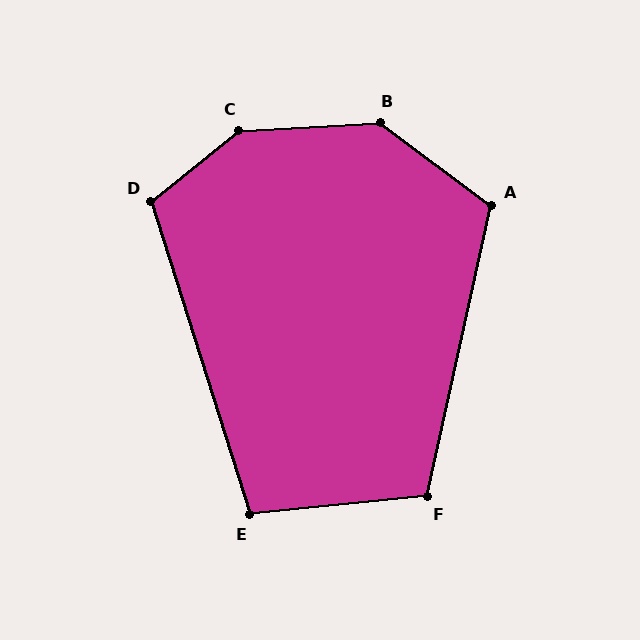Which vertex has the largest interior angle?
C, at approximately 144 degrees.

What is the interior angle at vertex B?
Approximately 140 degrees (obtuse).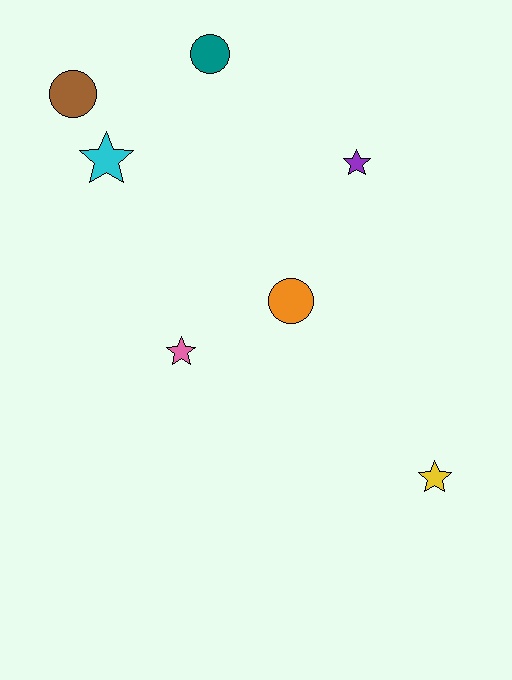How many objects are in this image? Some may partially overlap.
There are 7 objects.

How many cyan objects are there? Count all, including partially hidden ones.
There is 1 cyan object.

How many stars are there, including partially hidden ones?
There are 4 stars.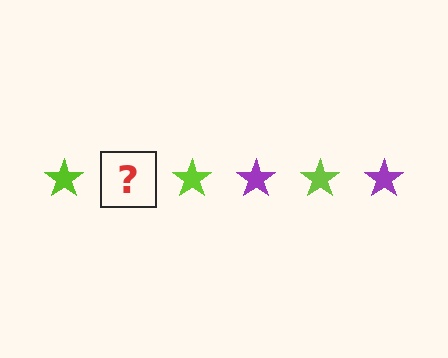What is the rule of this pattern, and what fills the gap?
The rule is that the pattern cycles through lime, purple stars. The gap should be filled with a purple star.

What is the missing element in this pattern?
The missing element is a purple star.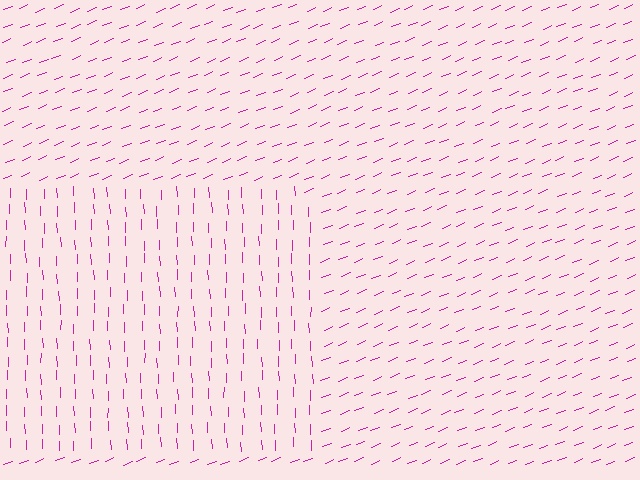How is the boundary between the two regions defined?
The boundary is defined purely by a change in line orientation (approximately 70 degrees difference). All lines are the same color and thickness.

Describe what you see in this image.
The image is filled with small magenta line segments. A rectangle region in the image has lines oriented differently from the surrounding lines, creating a visible texture boundary.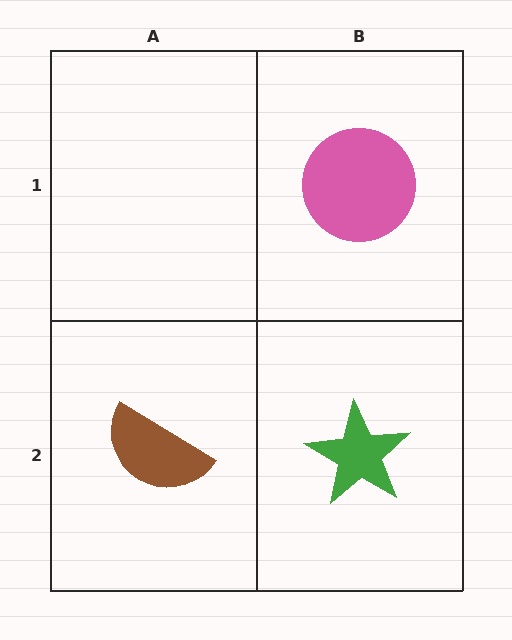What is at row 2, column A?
A brown semicircle.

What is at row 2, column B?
A green star.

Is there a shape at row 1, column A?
No, that cell is empty.